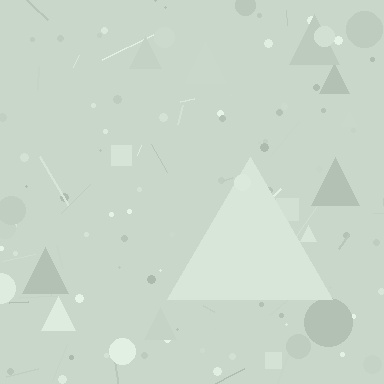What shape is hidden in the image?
A triangle is hidden in the image.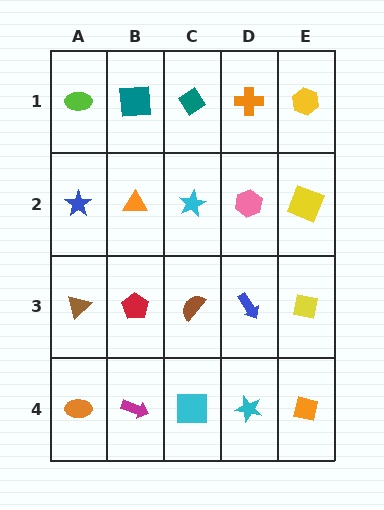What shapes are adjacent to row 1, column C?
A cyan star (row 2, column C), a teal square (row 1, column B), an orange cross (row 1, column D).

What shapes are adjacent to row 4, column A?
A brown triangle (row 3, column A), a magenta arrow (row 4, column B).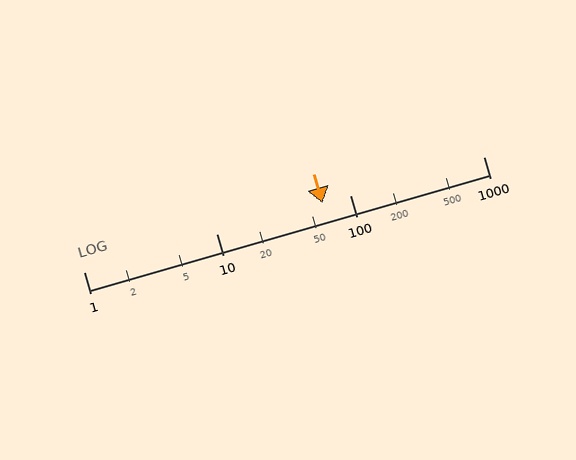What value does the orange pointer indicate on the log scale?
The pointer indicates approximately 62.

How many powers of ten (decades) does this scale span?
The scale spans 3 decades, from 1 to 1000.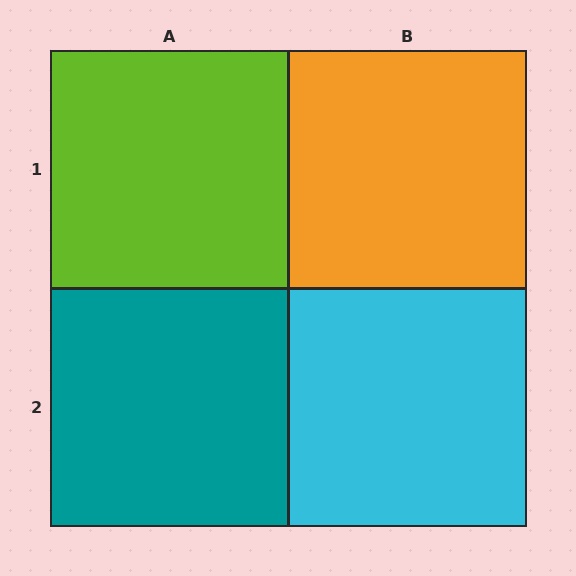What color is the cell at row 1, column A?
Lime.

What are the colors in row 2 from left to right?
Teal, cyan.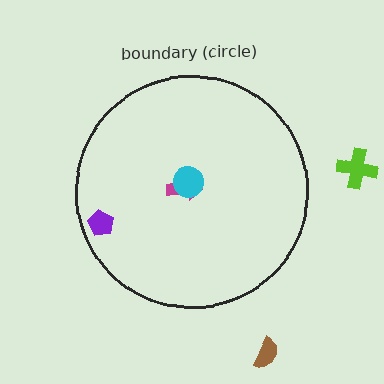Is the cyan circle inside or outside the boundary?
Inside.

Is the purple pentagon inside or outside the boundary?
Inside.